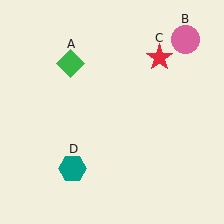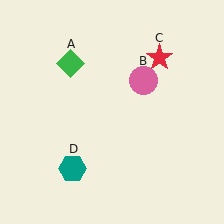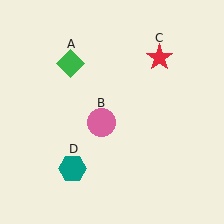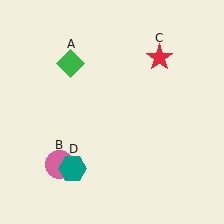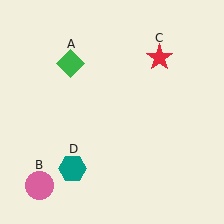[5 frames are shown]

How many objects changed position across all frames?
1 object changed position: pink circle (object B).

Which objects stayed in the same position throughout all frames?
Green diamond (object A) and red star (object C) and teal hexagon (object D) remained stationary.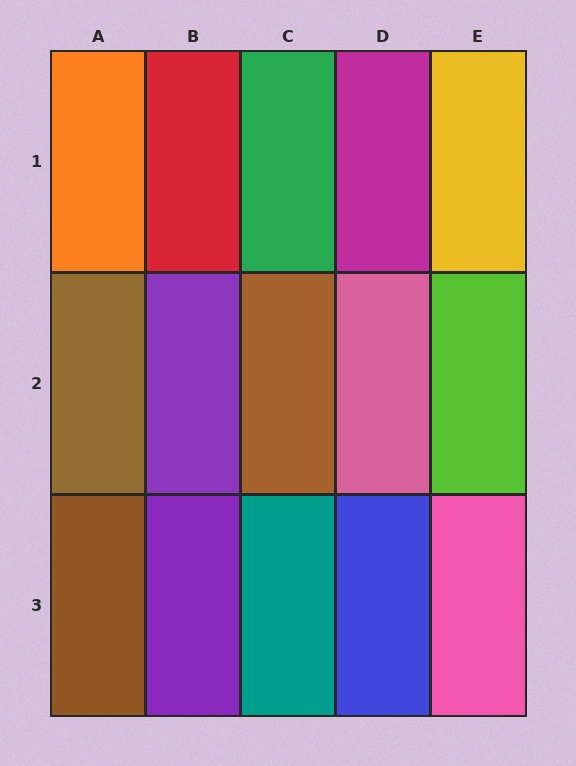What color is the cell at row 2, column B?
Purple.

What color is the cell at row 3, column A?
Brown.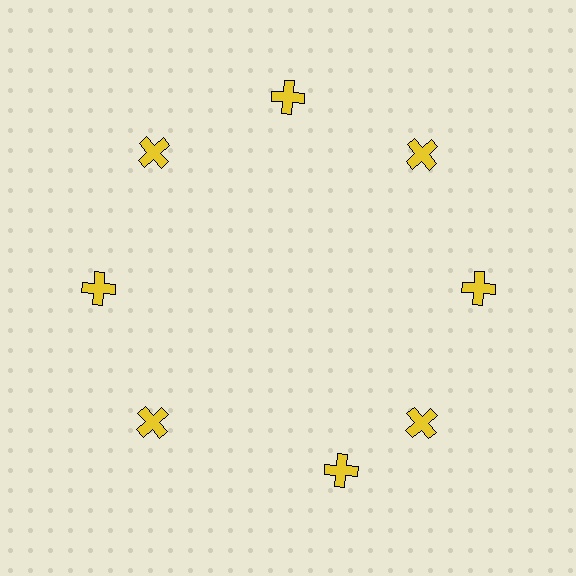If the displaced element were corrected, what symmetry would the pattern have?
It would have 8-fold rotational symmetry — the pattern would map onto itself every 45 degrees.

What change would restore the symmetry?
The symmetry would be restored by rotating it back into even spacing with its neighbors so that all 8 crosses sit at equal angles and equal distance from the center.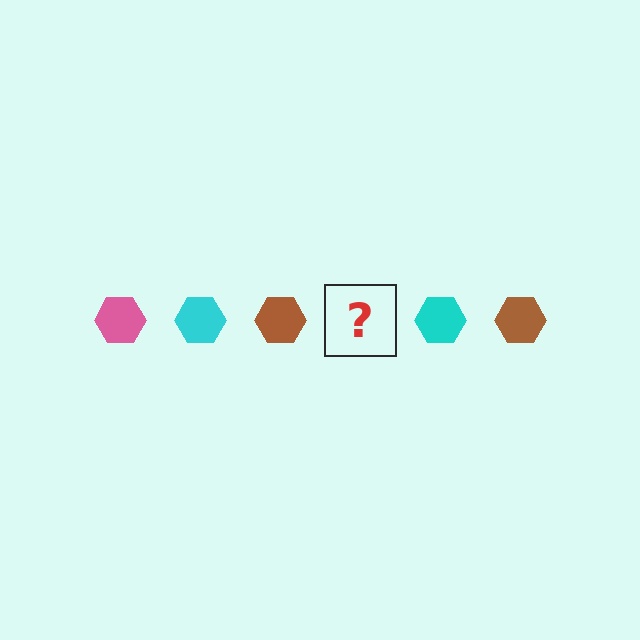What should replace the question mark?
The question mark should be replaced with a pink hexagon.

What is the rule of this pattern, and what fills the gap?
The rule is that the pattern cycles through pink, cyan, brown hexagons. The gap should be filled with a pink hexagon.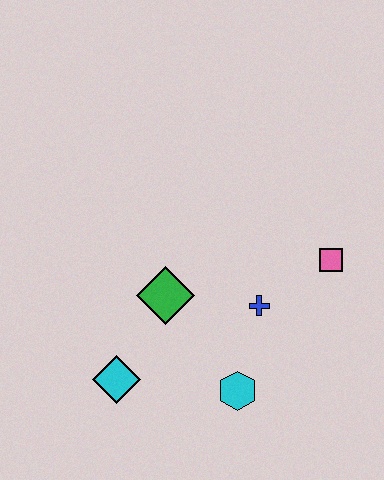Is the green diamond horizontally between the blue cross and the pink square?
No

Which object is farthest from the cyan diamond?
The pink square is farthest from the cyan diamond.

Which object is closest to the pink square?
The blue cross is closest to the pink square.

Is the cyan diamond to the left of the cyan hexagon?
Yes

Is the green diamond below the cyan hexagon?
No